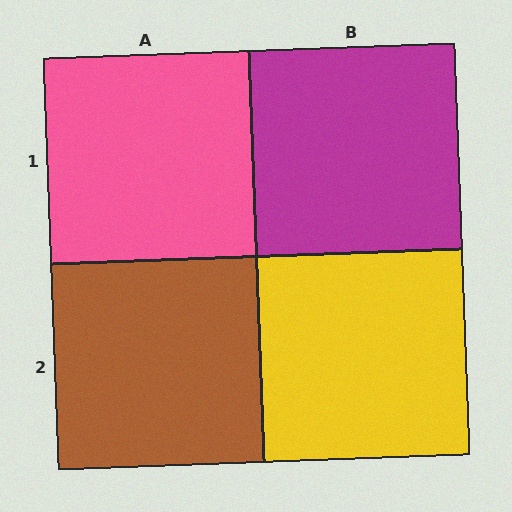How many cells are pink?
1 cell is pink.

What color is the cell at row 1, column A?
Pink.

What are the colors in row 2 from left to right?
Brown, yellow.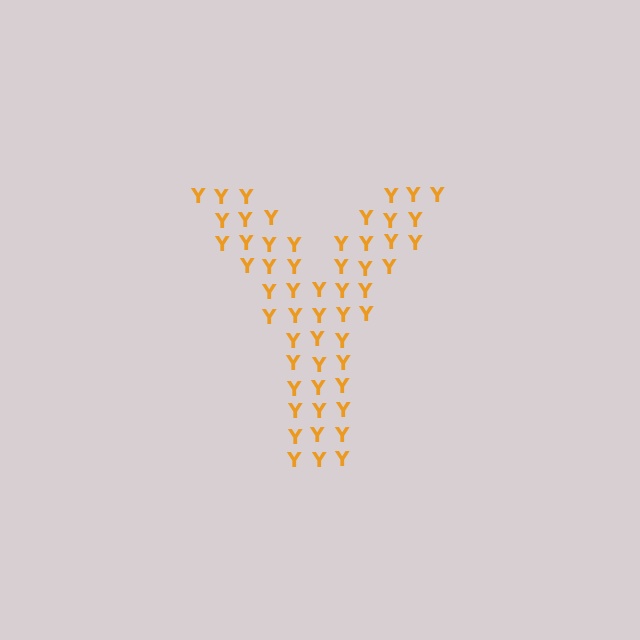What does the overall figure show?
The overall figure shows the letter Y.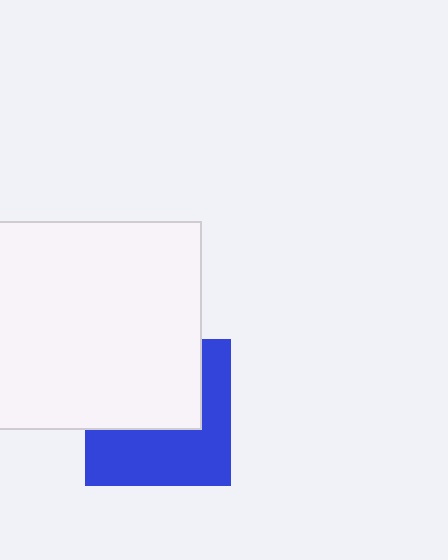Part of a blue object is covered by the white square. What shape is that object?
It is a square.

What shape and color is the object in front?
The object in front is a white square.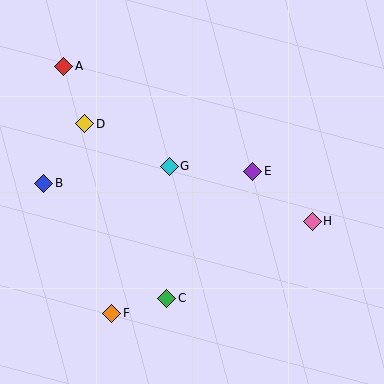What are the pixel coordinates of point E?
Point E is at (253, 171).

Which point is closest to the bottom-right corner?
Point H is closest to the bottom-right corner.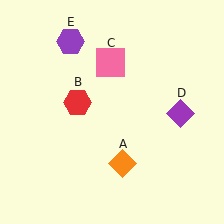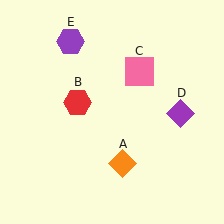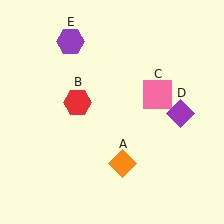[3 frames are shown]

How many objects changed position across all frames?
1 object changed position: pink square (object C).